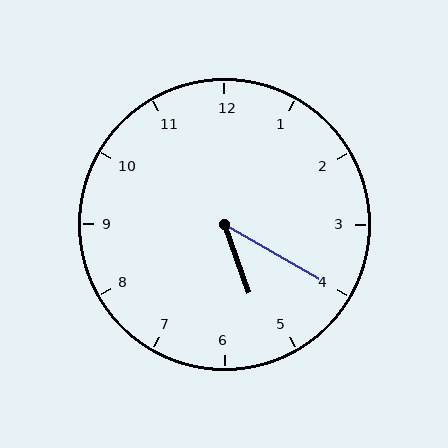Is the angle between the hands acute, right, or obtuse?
It is acute.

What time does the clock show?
5:20.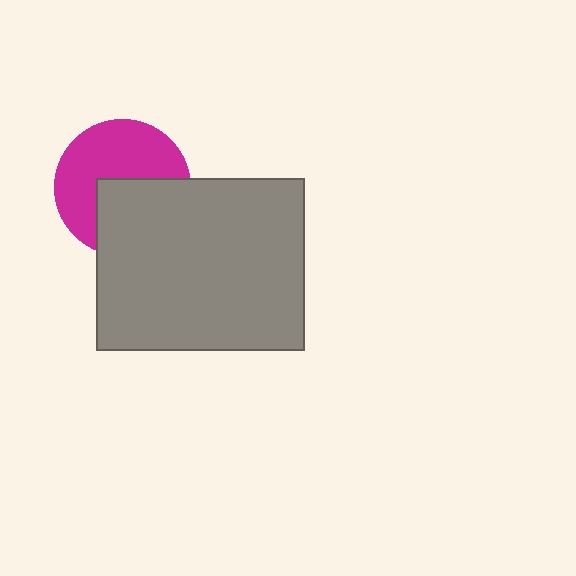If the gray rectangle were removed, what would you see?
You would see the complete magenta circle.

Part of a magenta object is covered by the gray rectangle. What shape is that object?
It is a circle.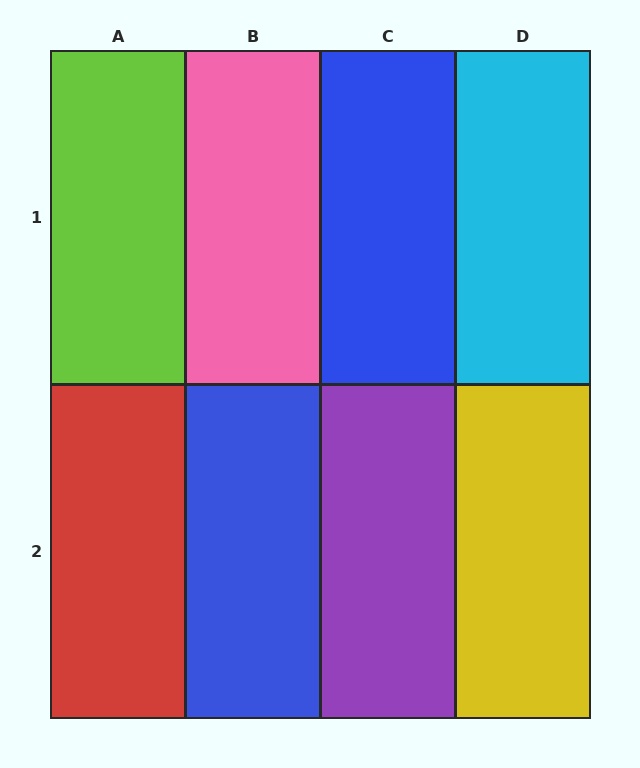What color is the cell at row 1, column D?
Cyan.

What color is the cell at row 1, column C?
Blue.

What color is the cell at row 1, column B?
Pink.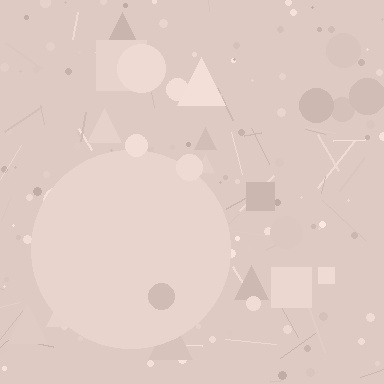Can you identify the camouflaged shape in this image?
The camouflaged shape is a circle.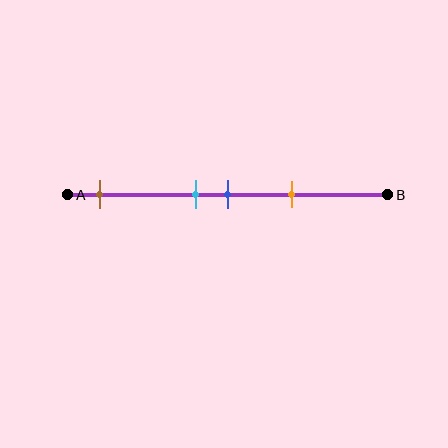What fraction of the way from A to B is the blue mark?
The blue mark is approximately 50% (0.5) of the way from A to B.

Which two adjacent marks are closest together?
The cyan and blue marks are the closest adjacent pair.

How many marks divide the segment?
There are 4 marks dividing the segment.